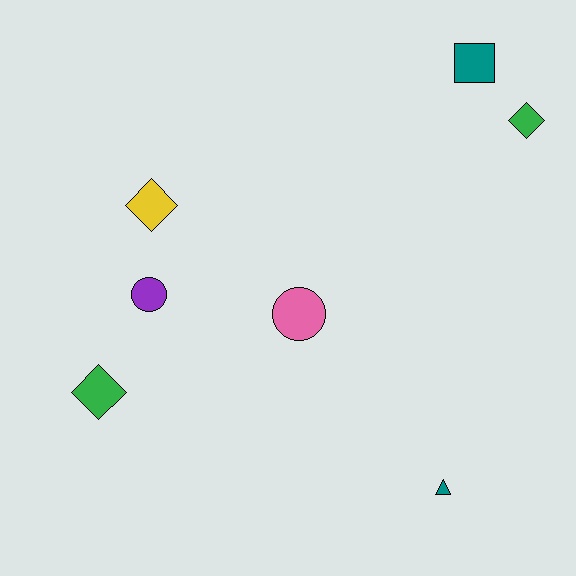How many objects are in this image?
There are 7 objects.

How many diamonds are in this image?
There are 3 diamonds.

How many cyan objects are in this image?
There are no cyan objects.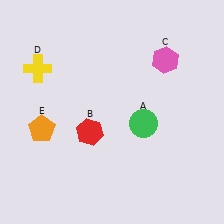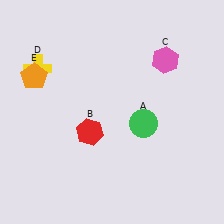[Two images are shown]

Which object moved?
The orange pentagon (E) moved up.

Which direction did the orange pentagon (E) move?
The orange pentagon (E) moved up.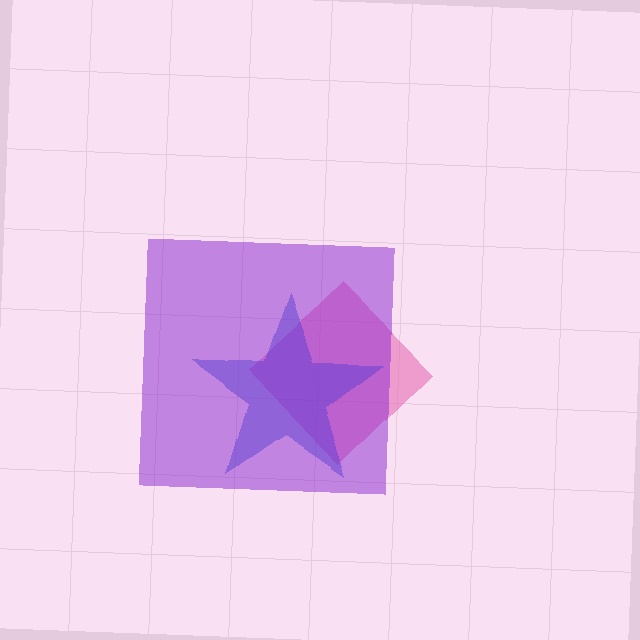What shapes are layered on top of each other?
The layered shapes are: a pink diamond, a blue star, a purple square.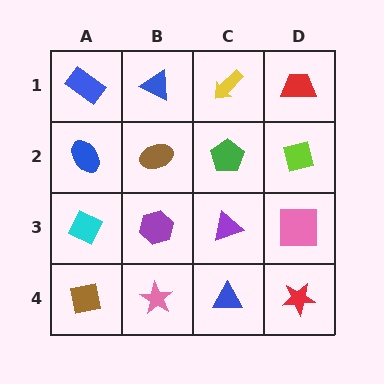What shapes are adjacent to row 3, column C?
A green pentagon (row 2, column C), a blue triangle (row 4, column C), a purple hexagon (row 3, column B), a pink square (row 3, column D).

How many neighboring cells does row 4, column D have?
2.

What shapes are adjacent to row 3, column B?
A brown ellipse (row 2, column B), a pink star (row 4, column B), a cyan diamond (row 3, column A), a purple triangle (row 3, column C).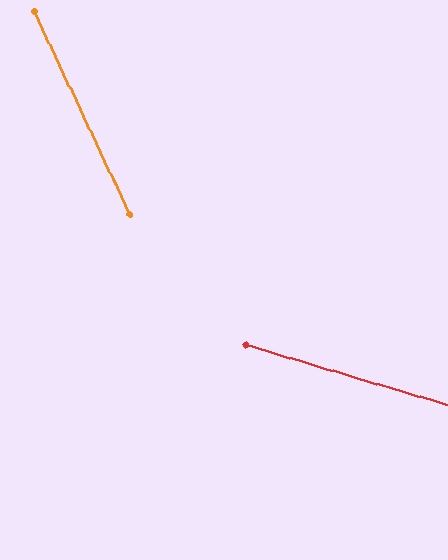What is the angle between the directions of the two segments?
Approximately 48 degrees.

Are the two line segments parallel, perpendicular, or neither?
Neither parallel nor perpendicular — they differ by about 48°.